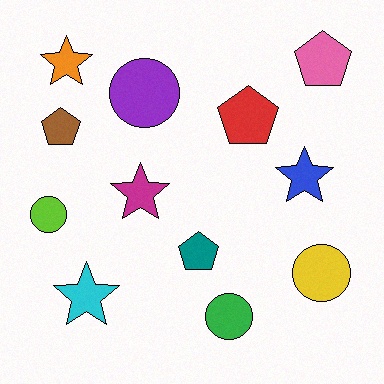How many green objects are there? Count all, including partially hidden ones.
There is 1 green object.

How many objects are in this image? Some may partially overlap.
There are 12 objects.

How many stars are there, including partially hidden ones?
There are 4 stars.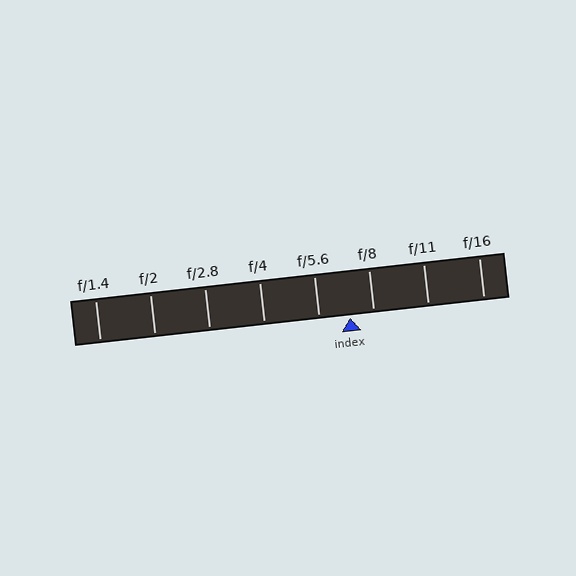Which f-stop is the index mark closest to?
The index mark is closest to f/8.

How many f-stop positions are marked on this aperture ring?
There are 8 f-stop positions marked.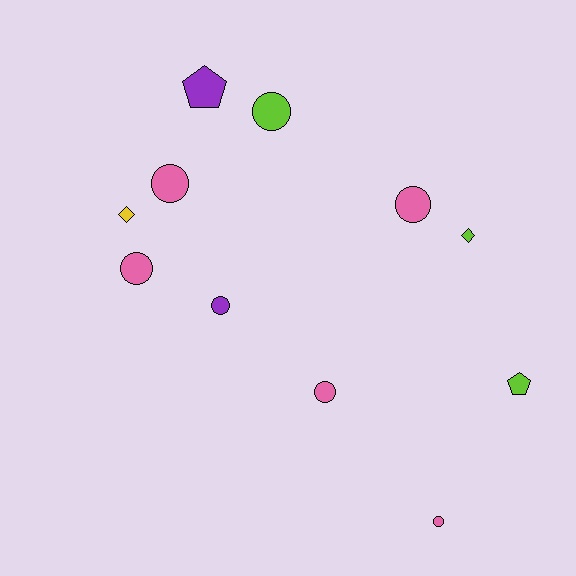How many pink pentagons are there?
There are no pink pentagons.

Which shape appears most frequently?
Circle, with 7 objects.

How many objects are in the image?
There are 11 objects.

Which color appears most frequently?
Pink, with 5 objects.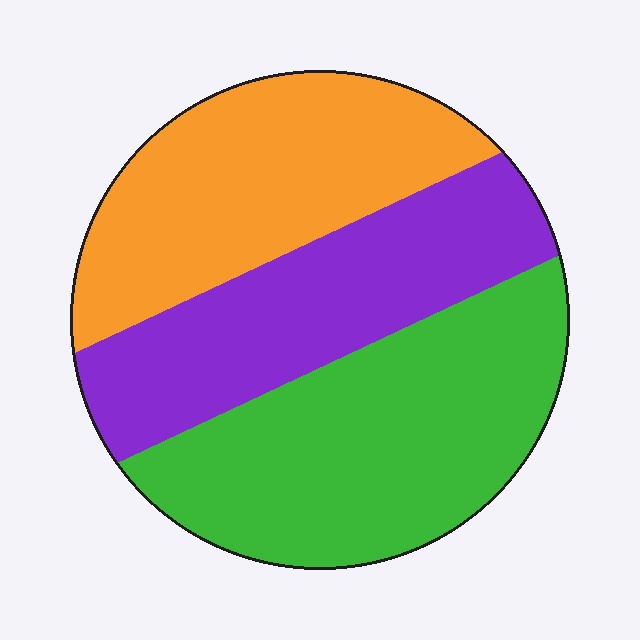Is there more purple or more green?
Green.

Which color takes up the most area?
Green, at roughly 40%.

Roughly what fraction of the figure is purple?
Purple covers around 30% of the figure.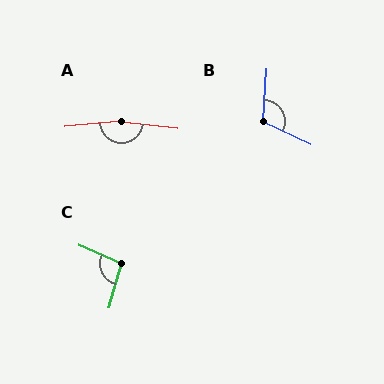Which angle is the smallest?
C, at approximately 98 degrees.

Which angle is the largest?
A, at approximately 169 degrees.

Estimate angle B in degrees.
Approximately 111 degrees.